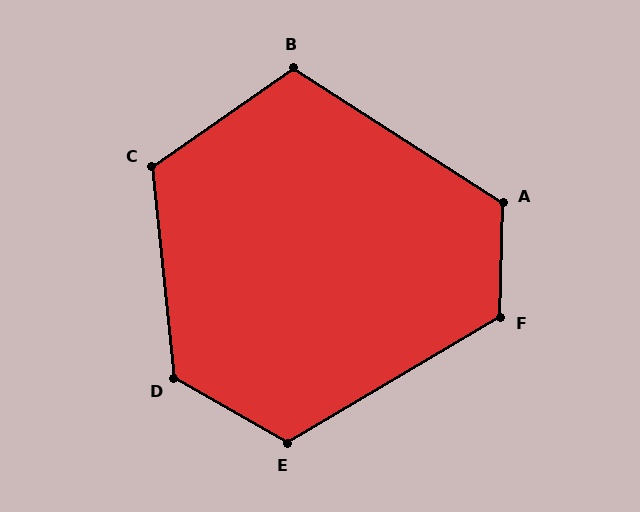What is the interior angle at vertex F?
Approximately 122 degrees (obtuse).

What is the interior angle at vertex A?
Approximately 122 degrees (obtuse).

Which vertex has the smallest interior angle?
B, at approximately 112 degrees.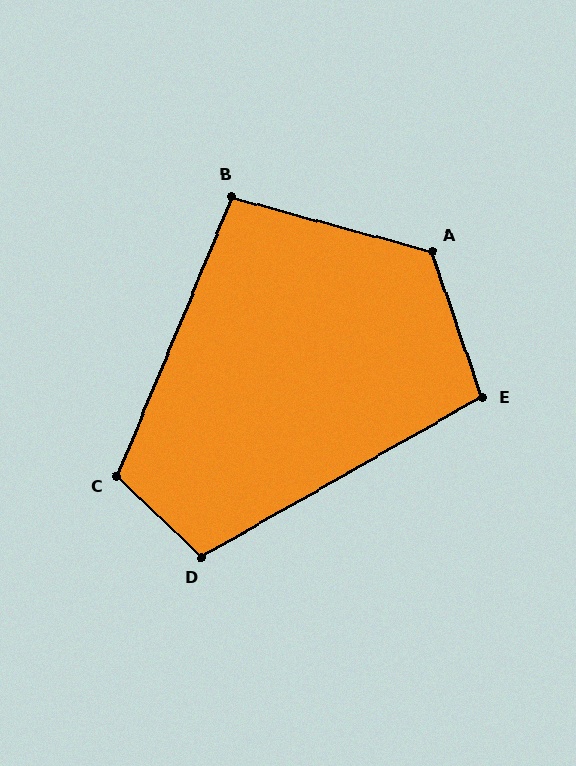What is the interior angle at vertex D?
Approximately 106 degrees (obtuse).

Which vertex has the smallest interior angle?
B, at approximately 97 degrees.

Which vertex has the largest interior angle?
A, at approximately 125 degrees.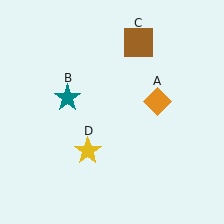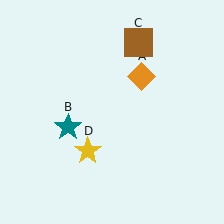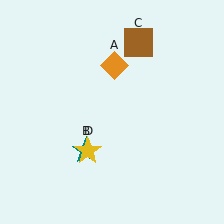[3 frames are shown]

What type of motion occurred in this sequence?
The orange diamond (object A), teal star (object B) rotated counterclockwise around the center of the scene.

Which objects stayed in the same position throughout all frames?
Brown square (object C) and yellow star (object D) remained stationary.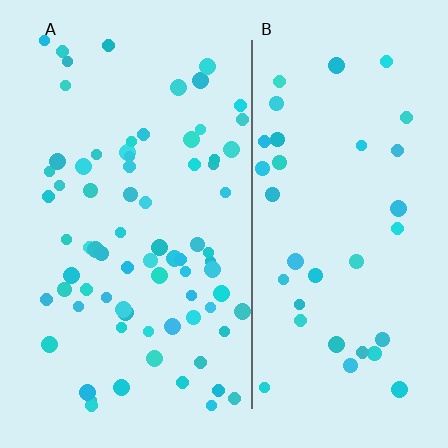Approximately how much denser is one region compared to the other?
Approximately 2.0× — region A over region B.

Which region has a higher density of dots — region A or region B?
A (the left).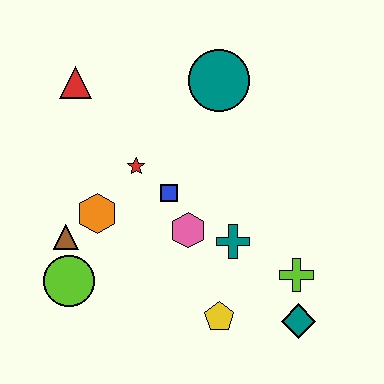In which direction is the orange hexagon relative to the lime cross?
The orange hexagon is to the left of the lime cross.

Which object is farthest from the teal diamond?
The red triangle is farthest from the teal diamond.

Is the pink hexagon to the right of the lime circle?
Yes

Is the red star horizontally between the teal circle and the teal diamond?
No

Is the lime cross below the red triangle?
Yes